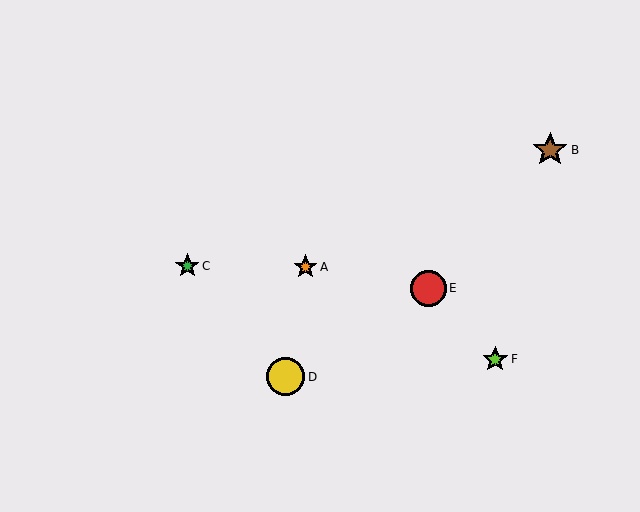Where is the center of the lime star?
The center of the lime star is at (495, 359).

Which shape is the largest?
The yellow circle (labeled D) is the largest.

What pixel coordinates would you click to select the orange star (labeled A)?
Click at (305, 267) to select the orange star A.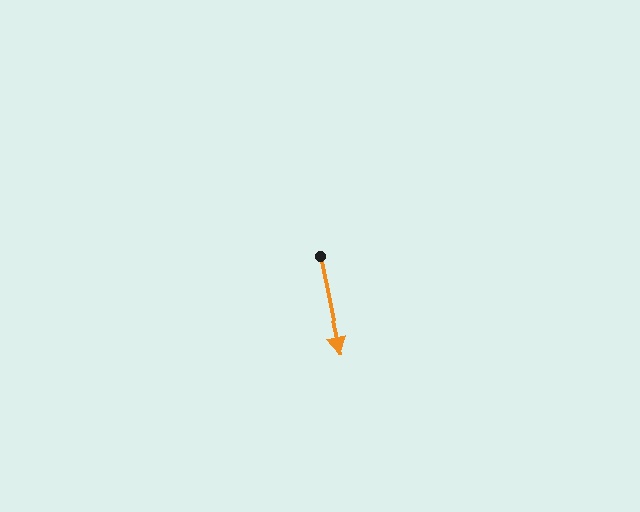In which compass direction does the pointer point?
South.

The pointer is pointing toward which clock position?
Roughly 6 o'clock.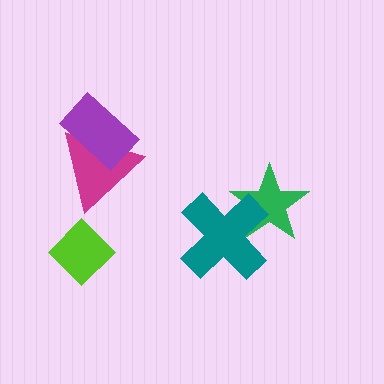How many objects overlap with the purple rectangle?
1 object overlaps with the purple rectangle.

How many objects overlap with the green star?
1 object overlaps with the green star.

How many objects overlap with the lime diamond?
0 objects overlap with the lime diamond.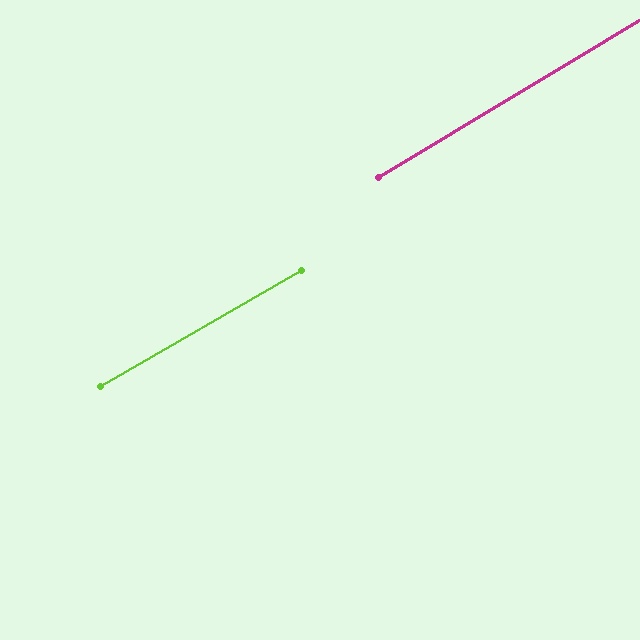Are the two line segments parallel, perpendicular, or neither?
Parallel — their directions differ by only 1.2°.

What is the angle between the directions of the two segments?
Approximately 1 degree.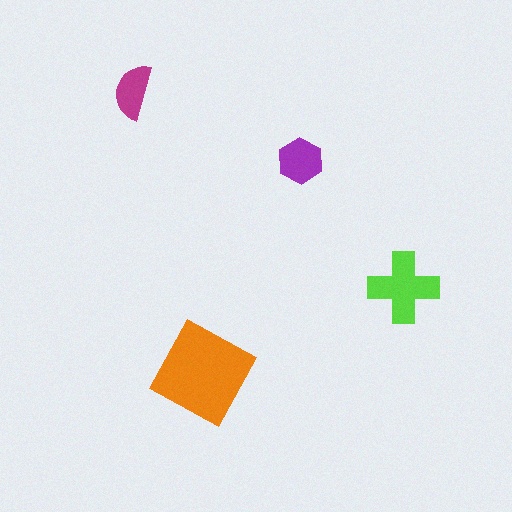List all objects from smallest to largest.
The magenta semicircle, the purple hexagon, the lime cross, the orange square.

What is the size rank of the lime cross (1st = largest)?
2nd.